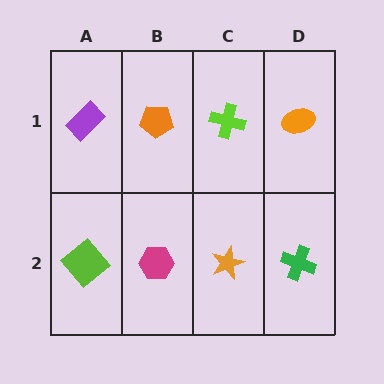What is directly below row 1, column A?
A lime diamond.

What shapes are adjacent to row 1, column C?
An orange star (row 2, column C), an orange pentagon (row 1, column B), an orange ellipse (row 1, column D).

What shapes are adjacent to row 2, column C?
A lime cross (row 1, column C), a magenta hexagon (row 2, column B), a green cross (row 2, column D).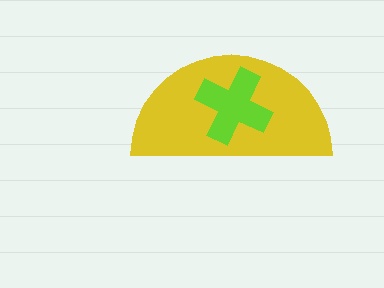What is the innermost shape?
The lime cross.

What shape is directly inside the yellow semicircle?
The lime cross.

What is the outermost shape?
The yellow semicircle.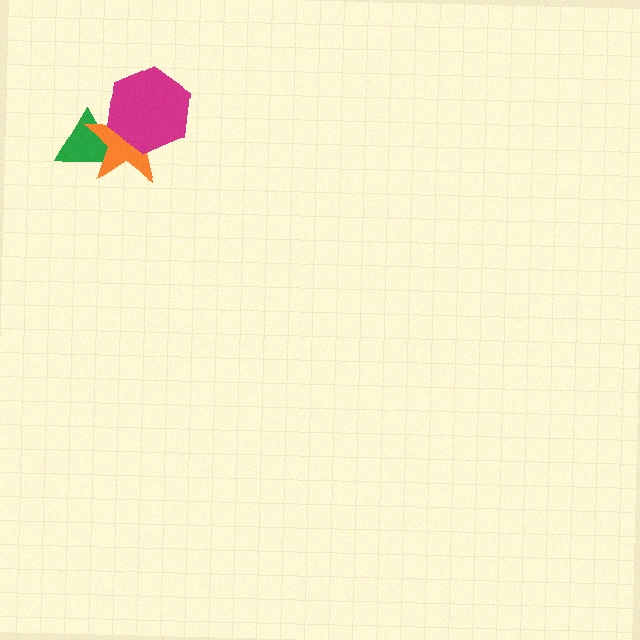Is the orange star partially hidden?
Yes, it is partially covered by another shape.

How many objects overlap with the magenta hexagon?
2 objects overlap with the magenta hexagon.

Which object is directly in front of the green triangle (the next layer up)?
The orange star is directly in front of the green triangle.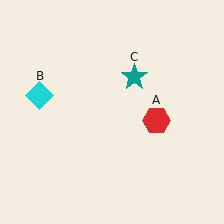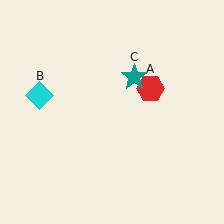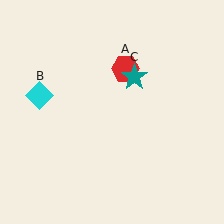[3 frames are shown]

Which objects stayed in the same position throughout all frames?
Cyan diamond (object B) and teal star (object C) remained stationary.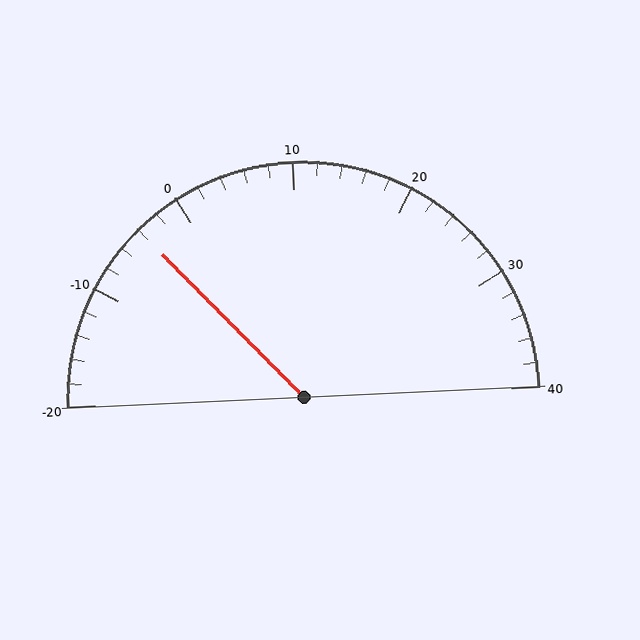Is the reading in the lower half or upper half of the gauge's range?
The reading is in the lower half of the range (-20 to 40).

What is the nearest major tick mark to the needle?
The nearest major tick mark is 0.